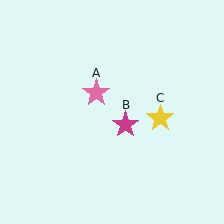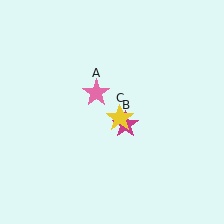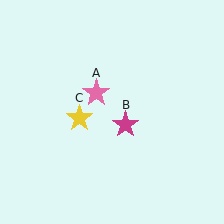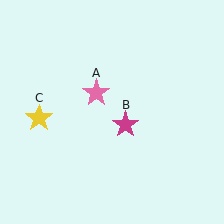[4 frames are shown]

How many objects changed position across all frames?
1 object changed position: yellow star (object C).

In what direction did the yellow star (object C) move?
The yellow star (object C) moved left.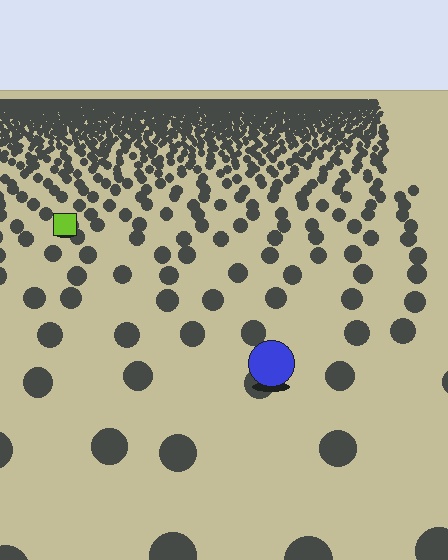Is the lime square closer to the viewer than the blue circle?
No. The blue circle is closer — you can tell from the texture gradient: the ground texture is coarser near it.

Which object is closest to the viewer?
The blue circle is closest. The texture marks near it are larger and more spread out.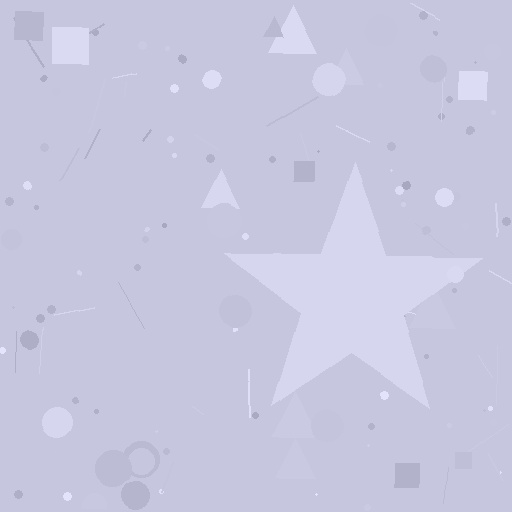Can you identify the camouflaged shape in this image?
The camouflaged shape is a star.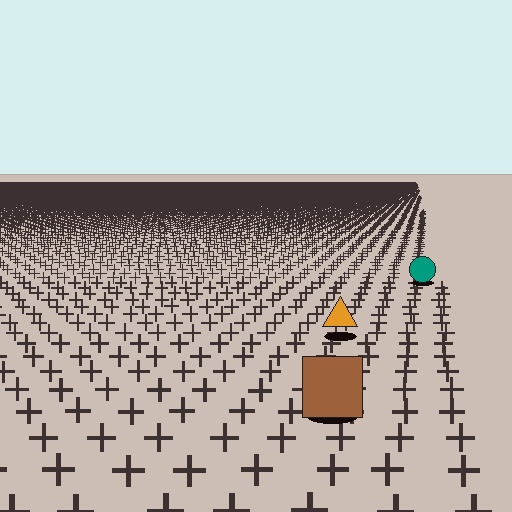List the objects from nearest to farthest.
From nearest to farthest: the brown square, the orange triangle, the teal circle.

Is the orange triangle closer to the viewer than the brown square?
No. The brown square is closer — you can tell from the texture gradient: the ground texture is coarser near it.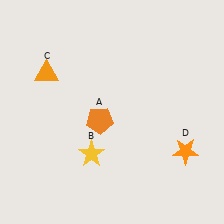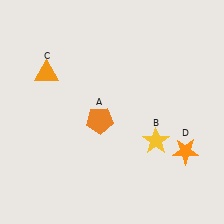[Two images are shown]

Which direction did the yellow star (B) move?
The yellow star (B) moved right.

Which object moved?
The yellow star (B) moved right.